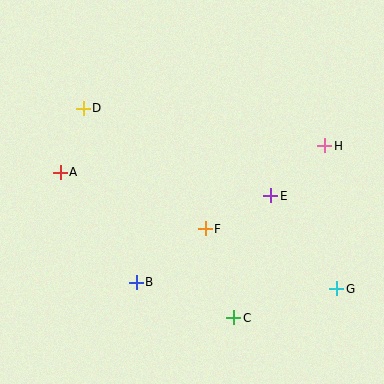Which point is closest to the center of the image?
Point F at (205, 229) is closest to the center.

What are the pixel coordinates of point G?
Point G is at (337, 289).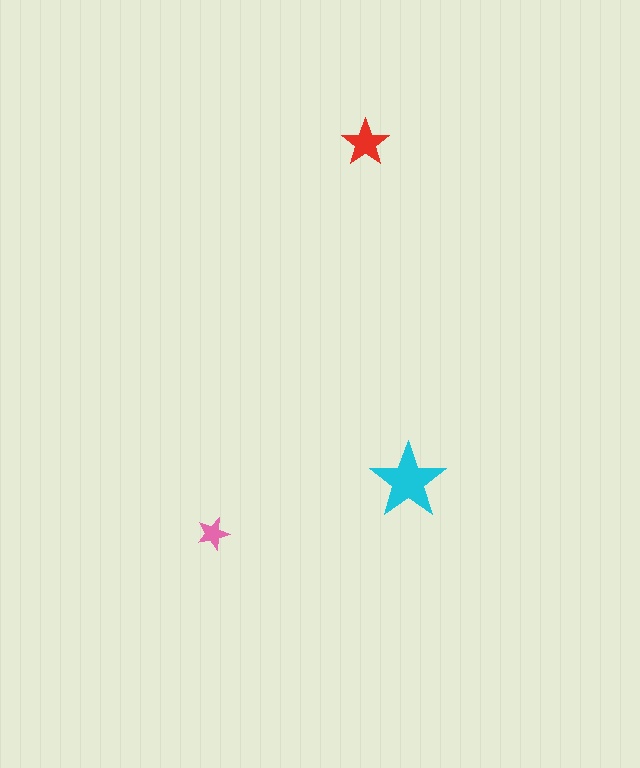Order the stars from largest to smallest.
the cyan one, the red one, the pink one.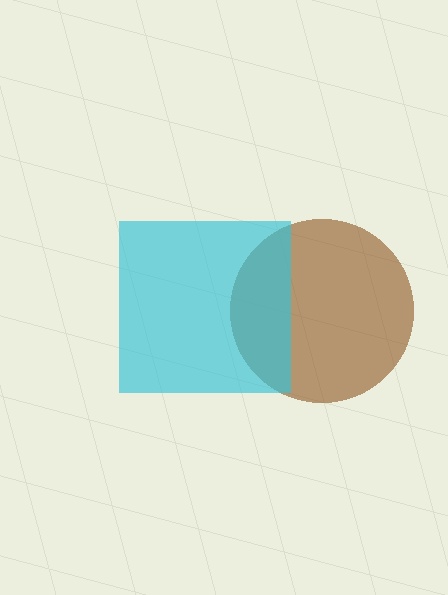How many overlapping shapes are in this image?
There are 2 overlapping shapes in the image.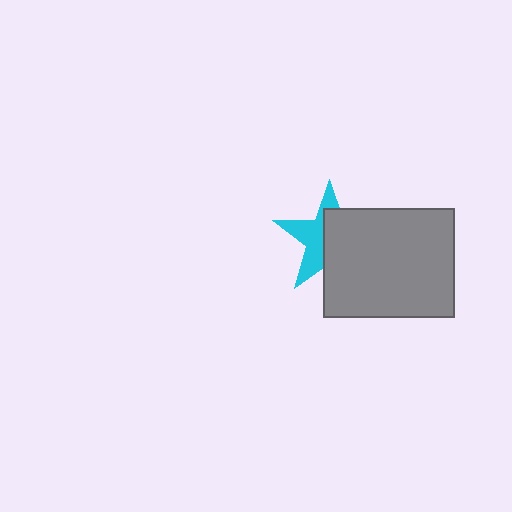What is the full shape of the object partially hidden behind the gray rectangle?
The partially hidden object is a cyan star.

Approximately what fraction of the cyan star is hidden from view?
Roughly 55% of the cyan star is hidden behind the gray rectangle.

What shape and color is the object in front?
The object in front is a gray rectangle.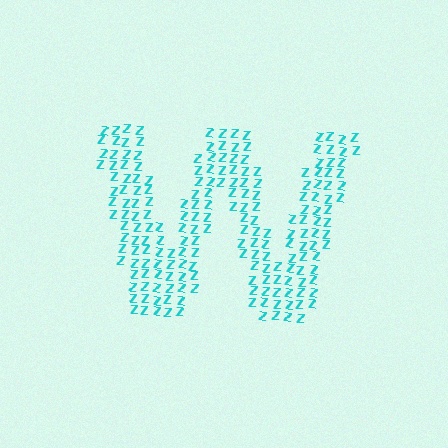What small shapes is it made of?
It is made of small letter Z's.